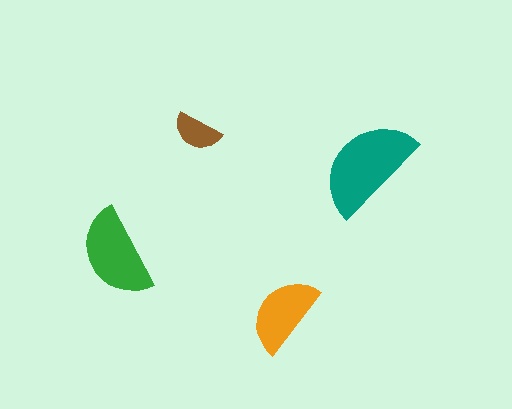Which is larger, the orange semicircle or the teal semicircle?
The teal one.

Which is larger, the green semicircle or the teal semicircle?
The teal one.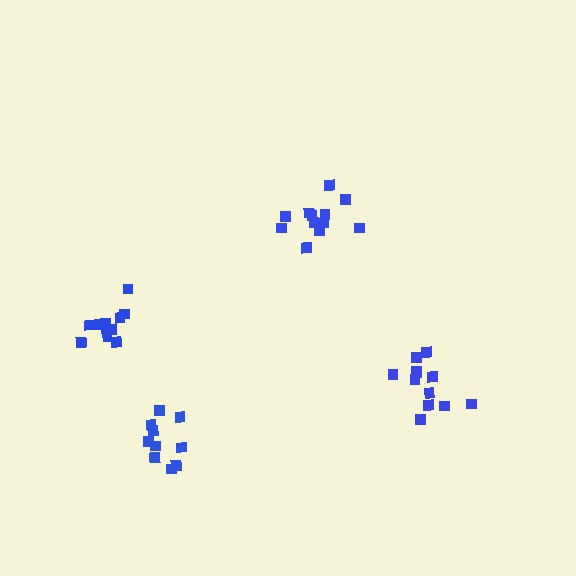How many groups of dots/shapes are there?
There are 4 groups.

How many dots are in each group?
Group 1: 12 dots, Group 2: 12 dots, Group 3: 11 dots, Group 4: 12 dots (47 total).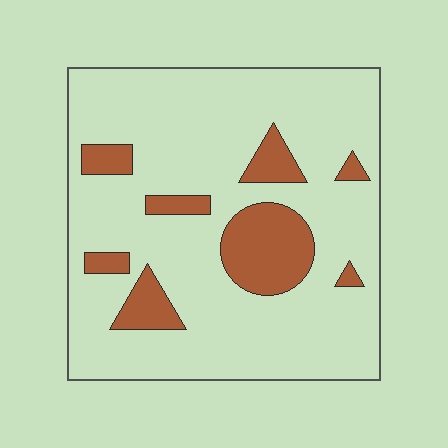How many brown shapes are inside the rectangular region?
8.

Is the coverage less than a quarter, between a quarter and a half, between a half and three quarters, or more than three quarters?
Less than a quarter.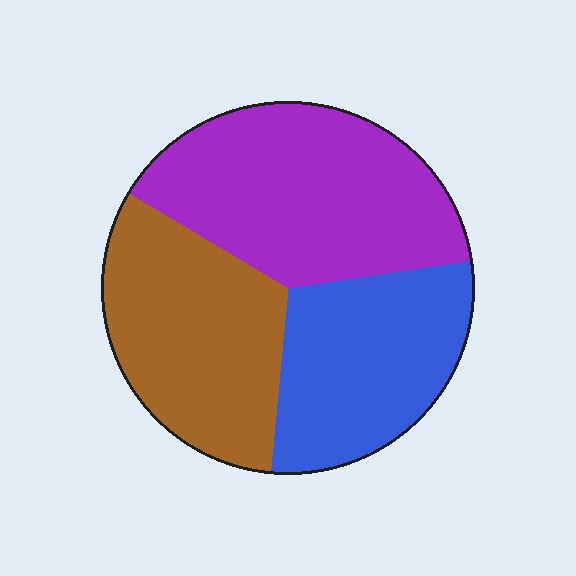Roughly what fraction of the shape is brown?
Brown covers 32% of the shape.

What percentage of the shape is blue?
Blue covers around 30% of the shape.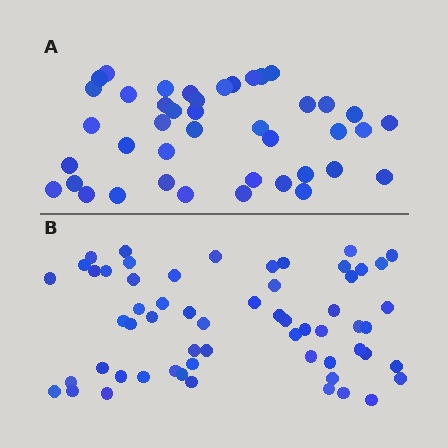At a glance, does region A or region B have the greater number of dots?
Region B (the bottom region) has more dots.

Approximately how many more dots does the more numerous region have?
Region B has approximately 15 more dots than region A.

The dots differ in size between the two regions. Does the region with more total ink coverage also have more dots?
No. Region A has more total ink coverage because its dots are larger, but region B actually contains more individual dots. Total area can be misleading — the number of items is what matters here.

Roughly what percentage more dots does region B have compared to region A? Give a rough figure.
About 40% more.